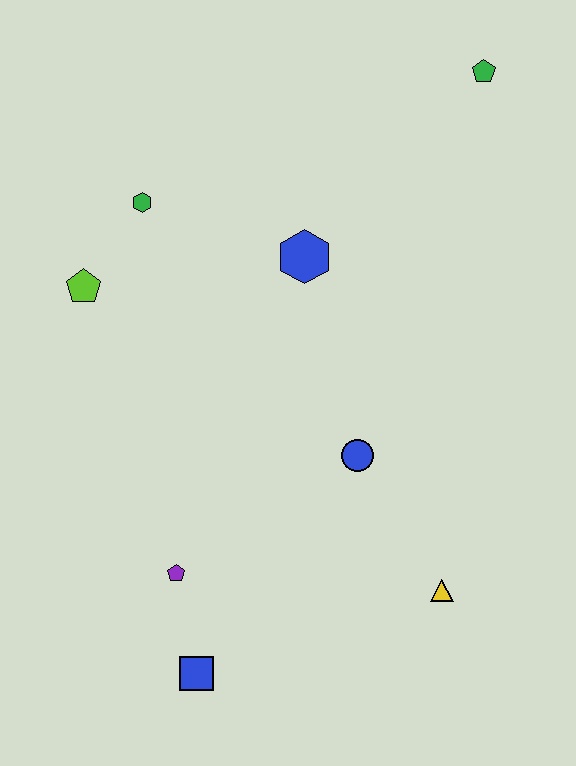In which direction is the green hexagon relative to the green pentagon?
The green hexagon is to the left of the green pentagon.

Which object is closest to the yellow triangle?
The blue circle is closest to the yellow triangle.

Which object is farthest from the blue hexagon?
The blue square is farthest from the blue hexagon.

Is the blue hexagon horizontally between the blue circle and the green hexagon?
Yes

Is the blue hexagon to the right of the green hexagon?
Yes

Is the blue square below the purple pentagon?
Yes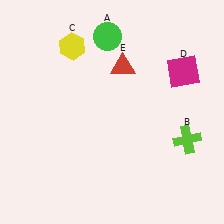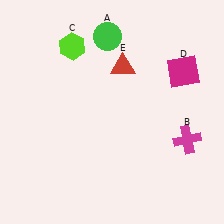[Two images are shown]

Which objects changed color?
B changed from lime to magenta. C changed from yellow to lime.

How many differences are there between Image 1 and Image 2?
There are 2 differences between the two images.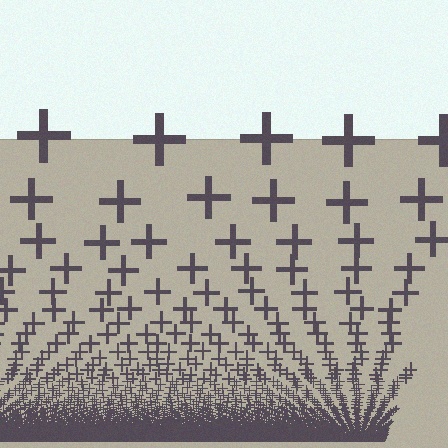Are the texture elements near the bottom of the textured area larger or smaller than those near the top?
Smaller. The gradient is inverted — elements near the bottom are smaller and denser.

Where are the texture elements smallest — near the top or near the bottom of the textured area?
Near the bottom.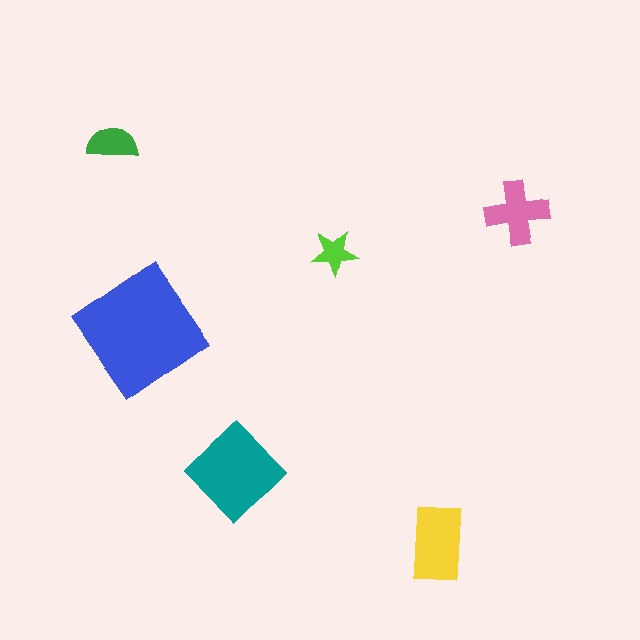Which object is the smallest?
The lime star.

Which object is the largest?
The blue diamond.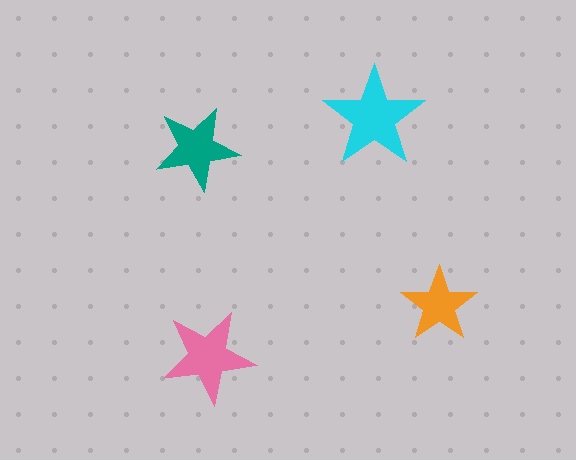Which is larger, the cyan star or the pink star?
The cyan one.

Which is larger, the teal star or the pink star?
The pink one.